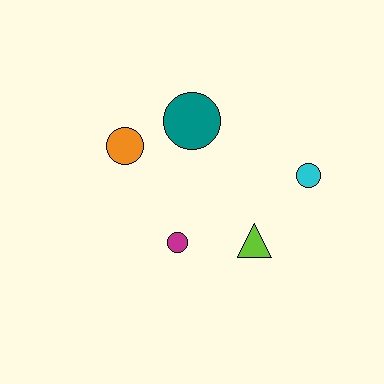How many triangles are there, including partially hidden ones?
There is 1 triangle.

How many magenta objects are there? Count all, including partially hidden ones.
There is 1 magenta object.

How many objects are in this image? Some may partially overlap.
There are 5 objects.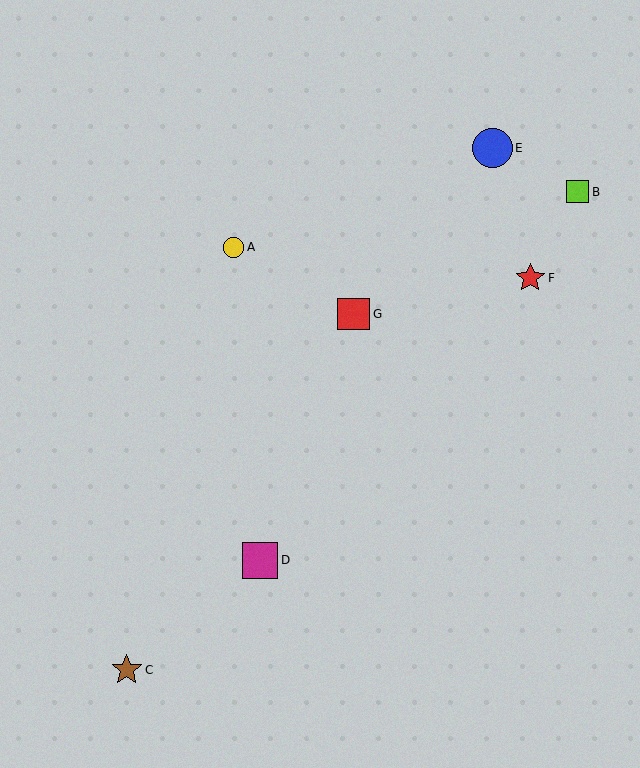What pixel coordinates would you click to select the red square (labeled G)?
Click at (354, 314) to select the red square G.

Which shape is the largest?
The blue circle (labeled E) is the largest.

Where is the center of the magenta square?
The center of the magenta square is at (260, 560).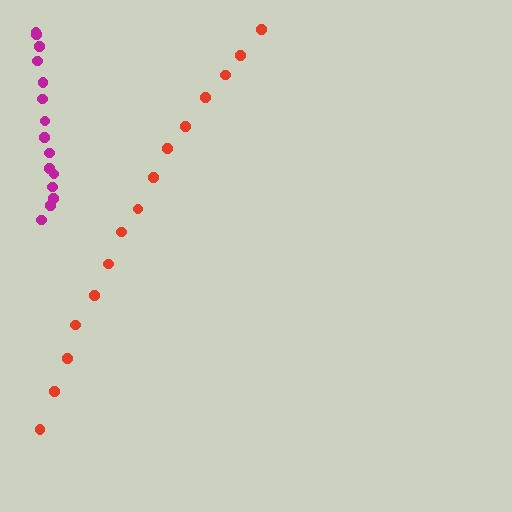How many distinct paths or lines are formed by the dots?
There are 2 distinct paths.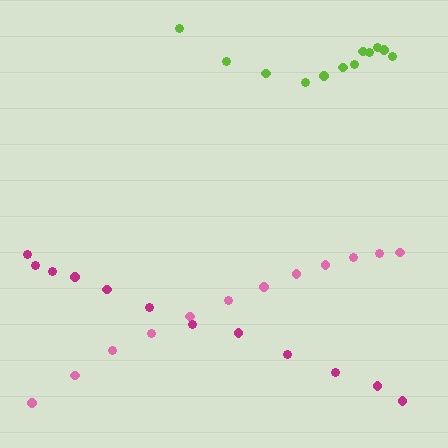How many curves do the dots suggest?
There are 3 distinct paths.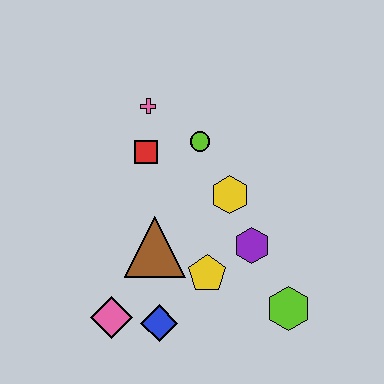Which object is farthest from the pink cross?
The lime hexagon is farthest from the pink cross.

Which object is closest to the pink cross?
The red square is closest to the pink cross.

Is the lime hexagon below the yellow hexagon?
Yes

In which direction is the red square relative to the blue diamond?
The red square is above the blue diamond.